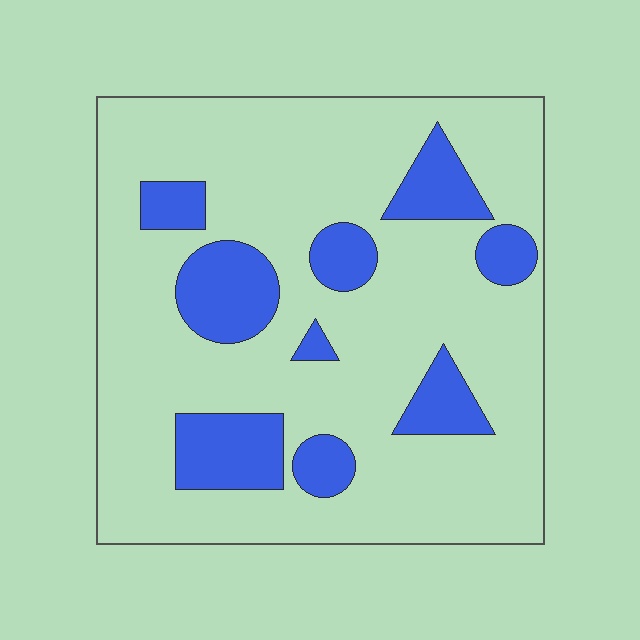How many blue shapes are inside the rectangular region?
9.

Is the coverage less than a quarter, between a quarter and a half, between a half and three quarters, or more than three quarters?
Less than a quarter.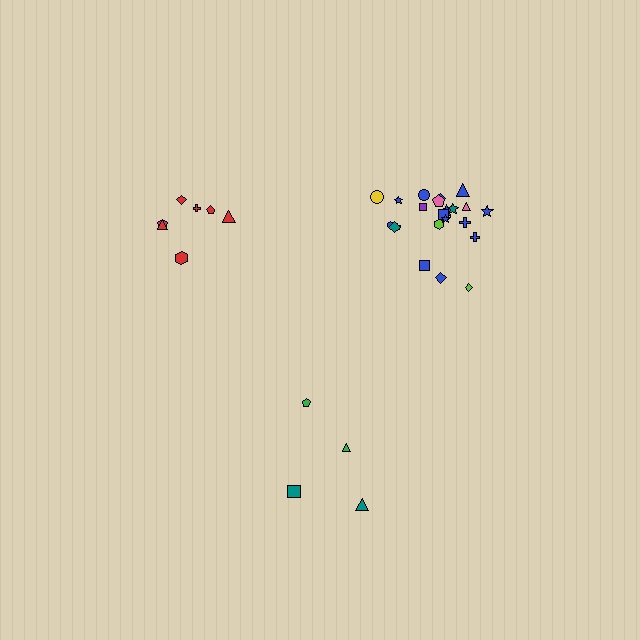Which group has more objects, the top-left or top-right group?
The top-right group.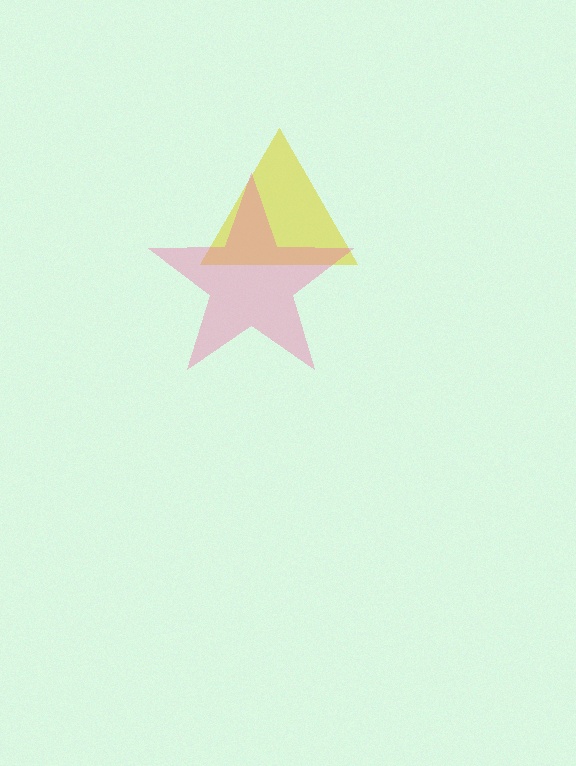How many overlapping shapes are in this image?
There are 2 overlapping shapes in the image.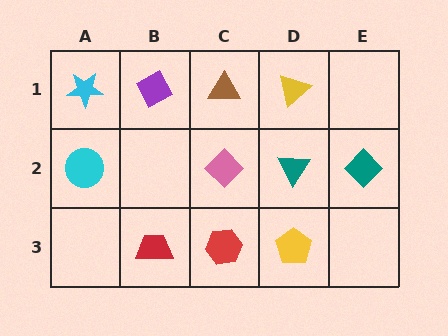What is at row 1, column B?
A purple diamond.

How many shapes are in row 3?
3 shapes.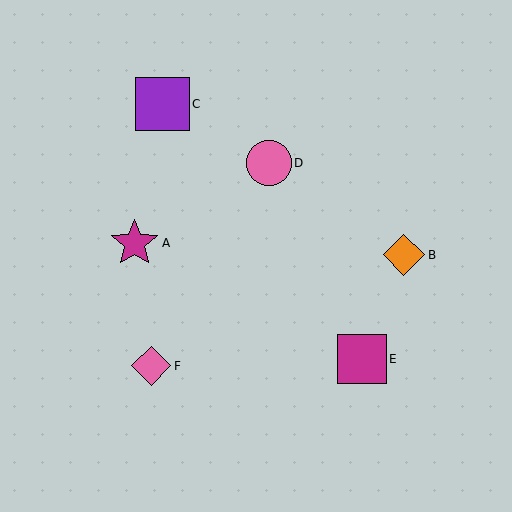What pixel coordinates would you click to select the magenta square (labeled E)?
Click at (362, 359) to select the magenta square E.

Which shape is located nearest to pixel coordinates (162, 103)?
The purple square (labeled C) at (163, 104) is nearest to that location.